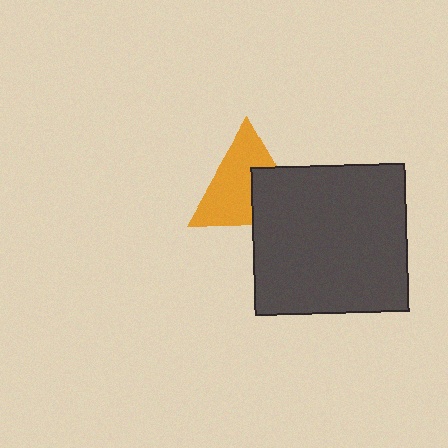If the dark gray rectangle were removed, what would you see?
You would see the complete orange triangle.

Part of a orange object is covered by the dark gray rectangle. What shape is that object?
It is a triangle.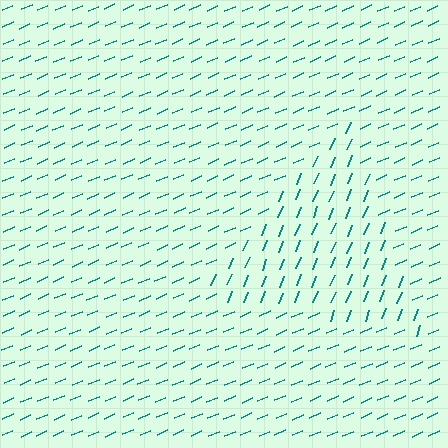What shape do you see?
I see a triangle.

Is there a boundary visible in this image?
Yes, there is a texture boundary formed by a change in line orientation.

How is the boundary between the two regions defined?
The boundary is defined purely by a change in line orientation (approximately 45 degrees difference). All lines are the same color and thickness.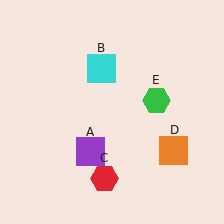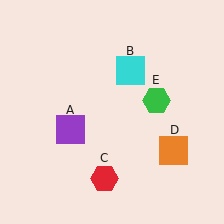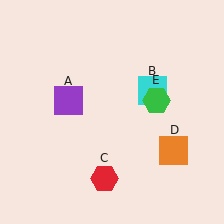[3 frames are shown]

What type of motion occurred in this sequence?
The purple square (object A), cyan square (object B) rotated clockwise around the center of the scene.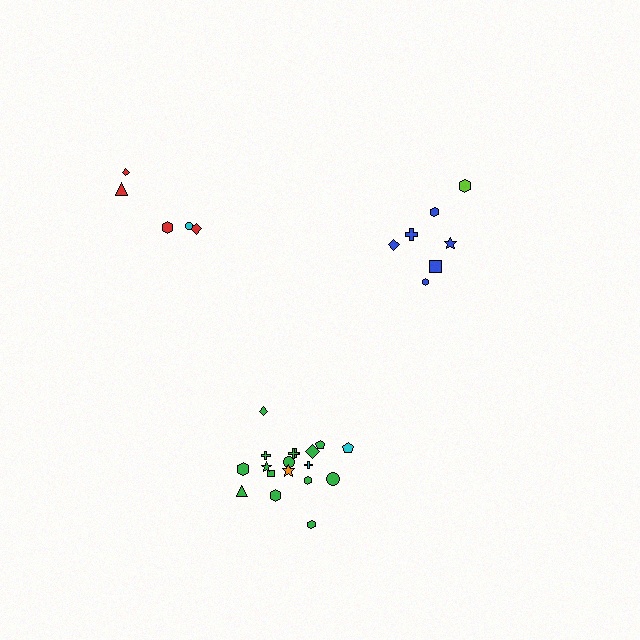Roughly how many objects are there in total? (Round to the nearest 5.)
Roughly 30 objects in total.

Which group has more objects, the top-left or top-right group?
The top-right group.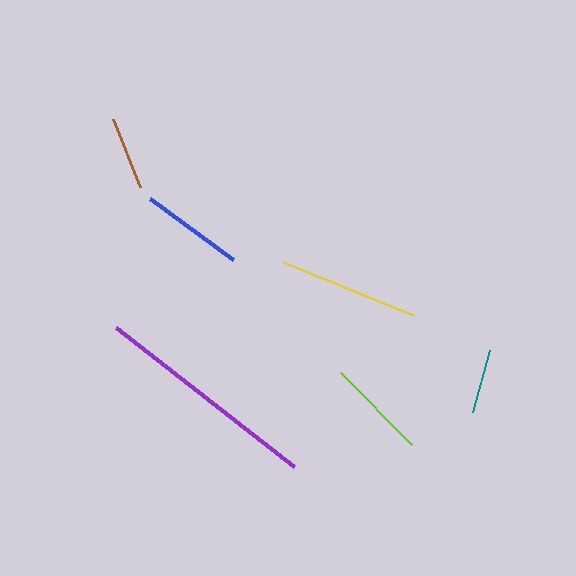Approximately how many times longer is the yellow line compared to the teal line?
The yellow line is approximately 2.2 times the length of the teal line.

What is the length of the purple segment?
The purple segment is approximately 226 pixels long.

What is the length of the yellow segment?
The yellow segment is approximately 141 pixels long.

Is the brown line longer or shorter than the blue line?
The blue line is longer than the brown line.